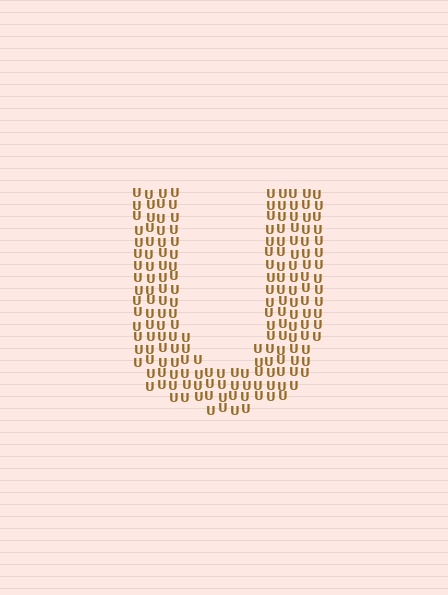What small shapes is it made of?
It is made of small letter U's.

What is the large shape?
The large shape is the letter U.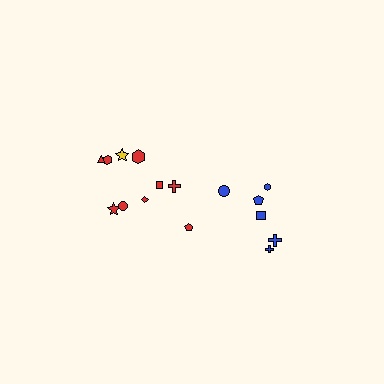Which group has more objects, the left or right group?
The left group.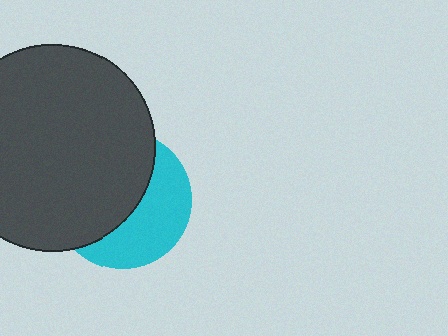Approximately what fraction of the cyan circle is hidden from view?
Roughly 57% of the cyan circle is hidden behind the dark gray circle.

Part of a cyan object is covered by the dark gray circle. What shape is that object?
It is a circle.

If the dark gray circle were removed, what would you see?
You would see the complete cyan circle.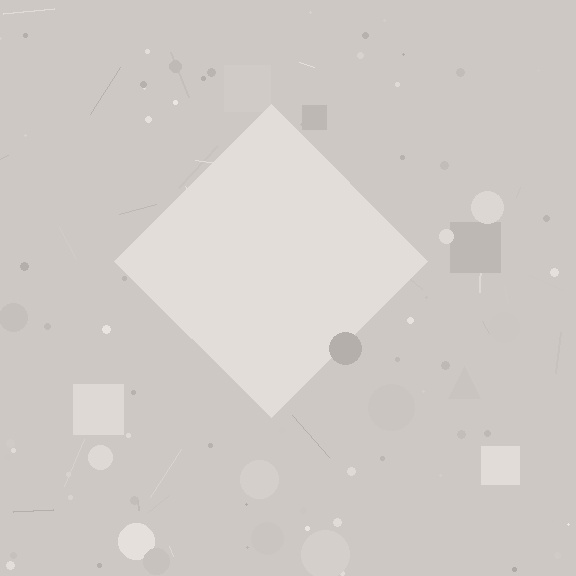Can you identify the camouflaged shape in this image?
The camouflaged shape is a diamond.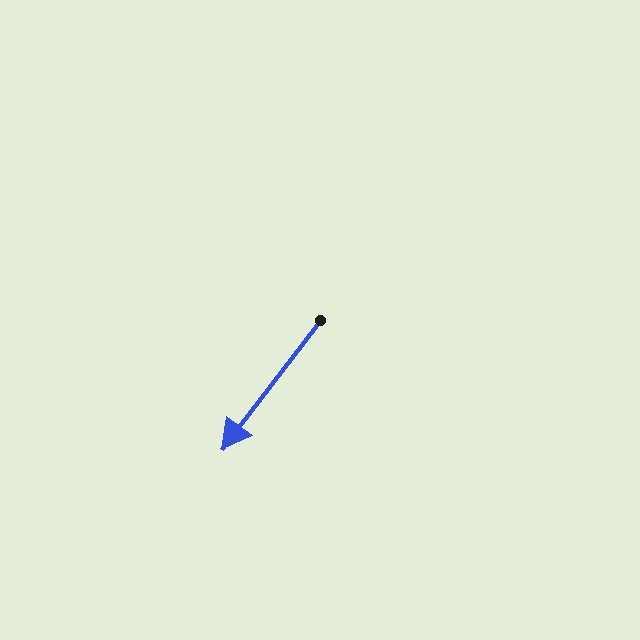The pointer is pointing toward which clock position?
Roughly 7 o'clock.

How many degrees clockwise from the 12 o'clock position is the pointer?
Approximately 217 degrees.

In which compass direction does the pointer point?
Southwest.